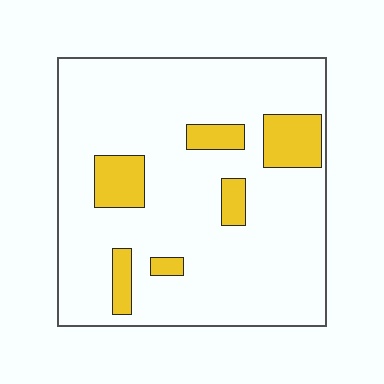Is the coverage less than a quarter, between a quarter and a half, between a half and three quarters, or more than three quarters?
Less than a quarter.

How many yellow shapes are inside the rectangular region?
6.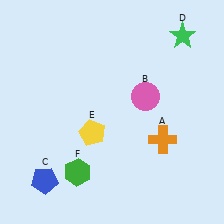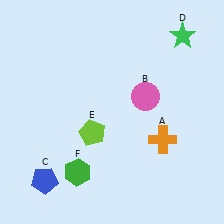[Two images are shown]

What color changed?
The pentagon (E) changed from yellow in Image 1 to lime in Image 2.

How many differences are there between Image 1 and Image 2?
There is 1 difference between the two images.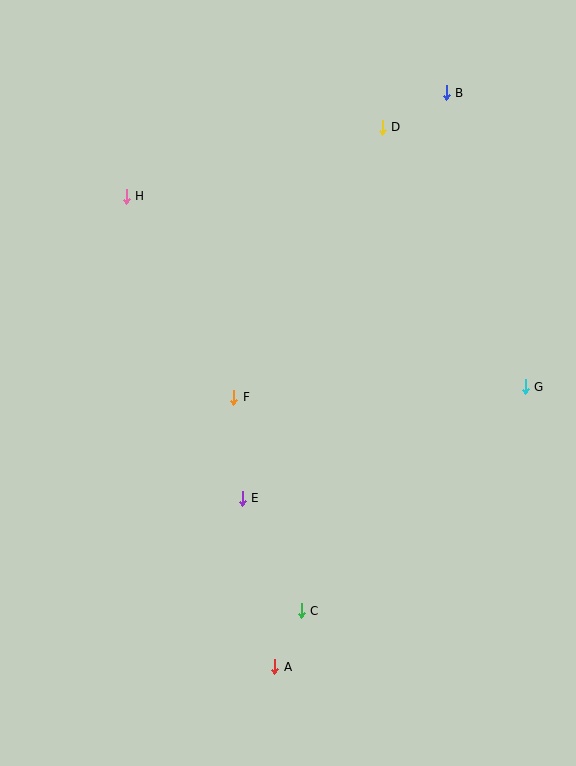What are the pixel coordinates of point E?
Point E is at (242, 498).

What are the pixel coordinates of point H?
Point H is at (126, 196).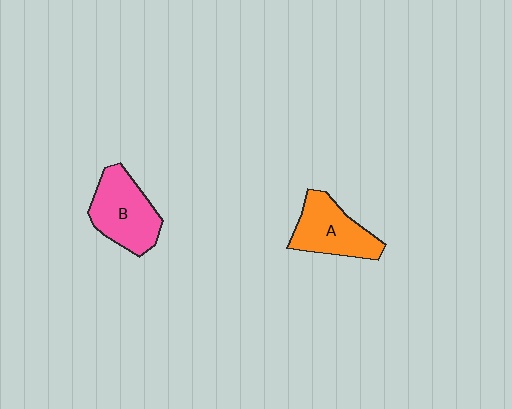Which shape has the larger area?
Shape B (pink).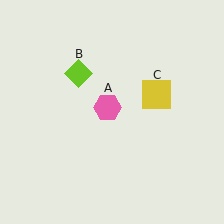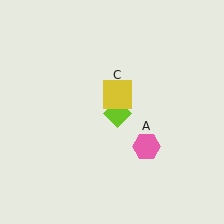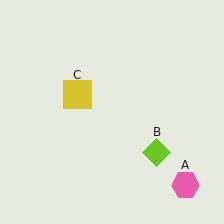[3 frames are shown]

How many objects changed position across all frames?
3 objects changed position: pink hexagon (object A), lime diamond (object B), yellow square (object C).